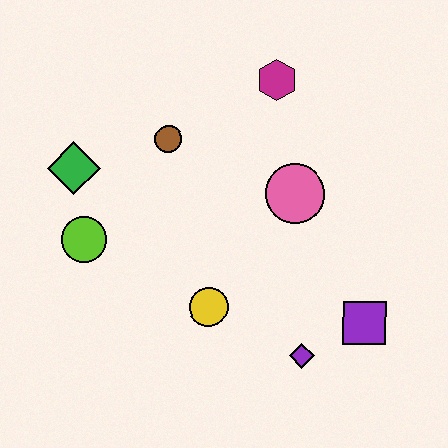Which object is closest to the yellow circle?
The purple diamond is closest to the yellow circle.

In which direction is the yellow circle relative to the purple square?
The yellow circle is to the left of the purple square.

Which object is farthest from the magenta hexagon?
The purple diamond is farthest from the magenta hexagon.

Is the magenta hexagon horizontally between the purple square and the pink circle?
No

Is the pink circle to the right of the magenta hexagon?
Yes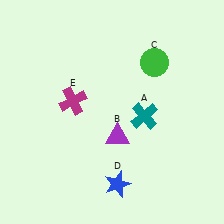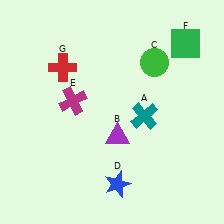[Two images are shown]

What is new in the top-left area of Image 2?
A red cross (G) was added in the top-left area of Image 2.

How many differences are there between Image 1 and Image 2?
There are 2 differences between the two images.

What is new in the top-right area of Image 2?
A green square (F) was added in the top-right area of Image 2.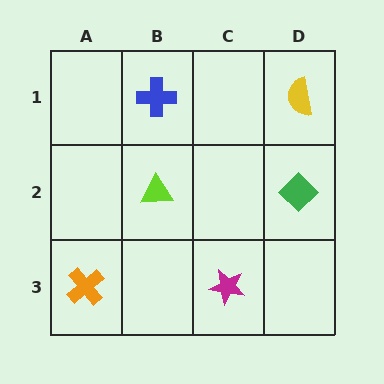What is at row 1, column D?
A yellow semicircle.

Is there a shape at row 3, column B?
No, that cell is empty.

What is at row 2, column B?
A lime triangle.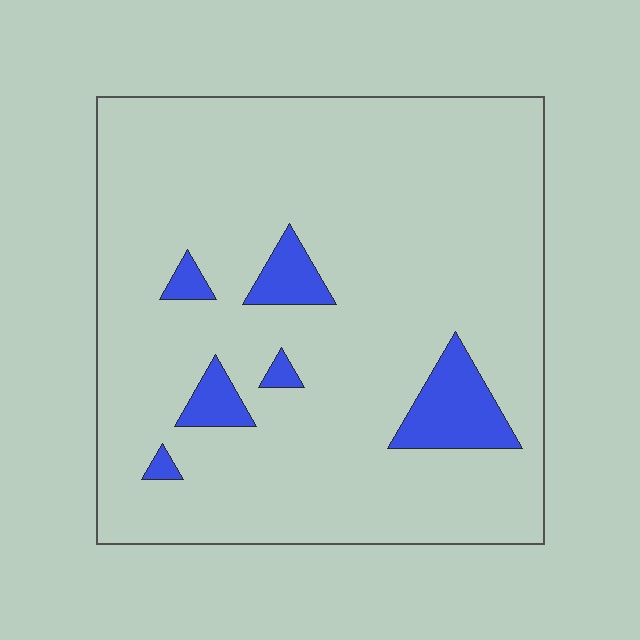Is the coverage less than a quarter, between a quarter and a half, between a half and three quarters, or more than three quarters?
Less than a quarter.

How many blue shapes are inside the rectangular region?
6.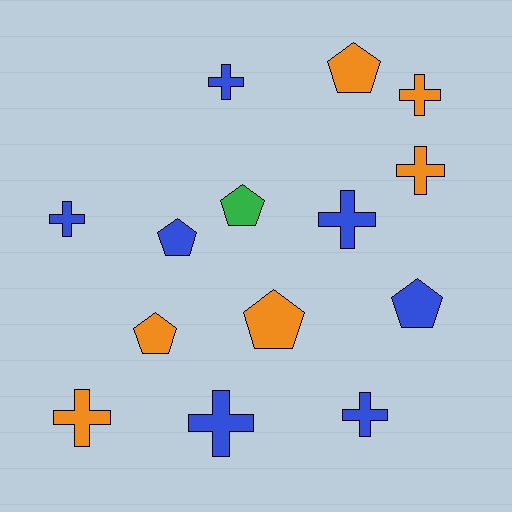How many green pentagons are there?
There is 1 green pentagon.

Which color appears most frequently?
Blue, with 7 objects.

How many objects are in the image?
There are 14 objects.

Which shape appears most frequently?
Cross, with 8 objects.